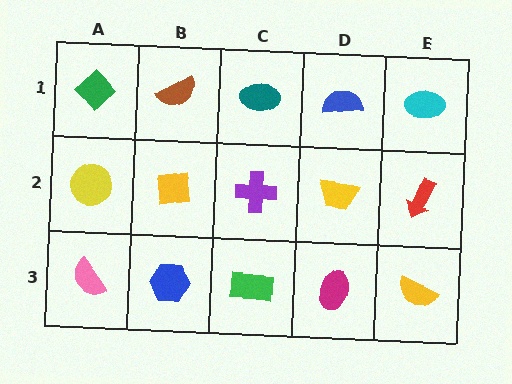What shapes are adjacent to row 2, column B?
A brown semicircle (row 1, column B), a blue hexagon (row 3, column B), a yellow circle (row 2, column A), a purple cross (row 2, column C).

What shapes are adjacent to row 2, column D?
A blue semicircle (row 1, column D), a magenta ellipse (row 3, column D), a purple cross (row 2, column C), a red arrow (row 2, column E).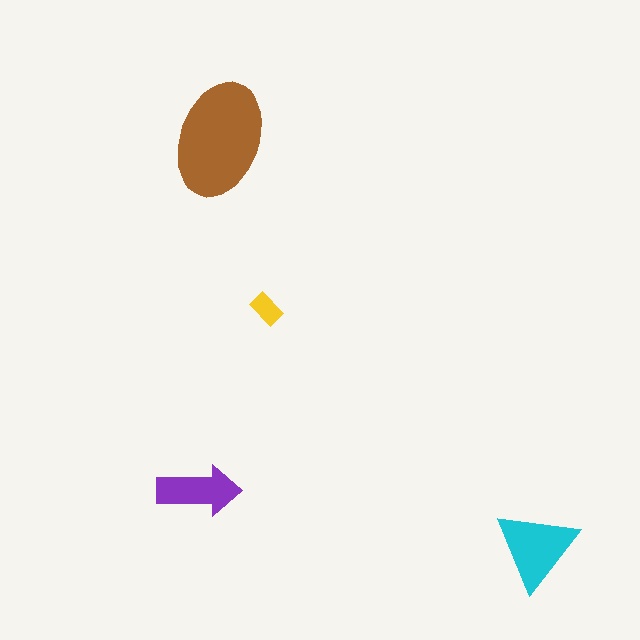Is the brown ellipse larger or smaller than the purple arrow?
Larger.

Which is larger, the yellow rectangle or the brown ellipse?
The brown ellipse.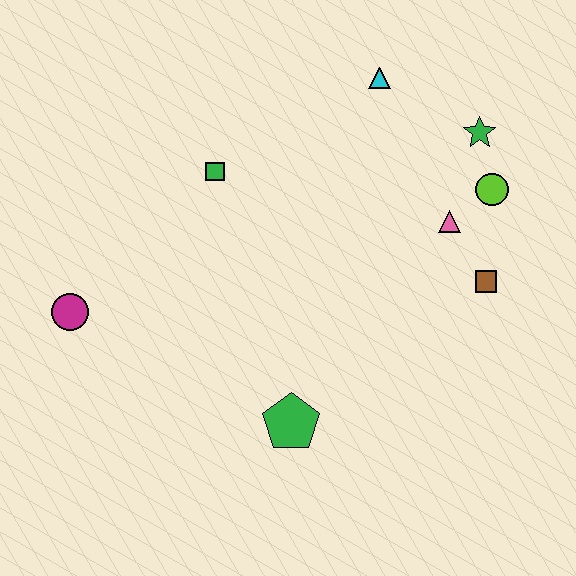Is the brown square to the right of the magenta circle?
Yes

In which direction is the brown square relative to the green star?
The brown square is below the green star.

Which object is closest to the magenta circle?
The green square is closest to the magenta circle.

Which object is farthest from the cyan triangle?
The magenta circle is farthest from the cyan triangle.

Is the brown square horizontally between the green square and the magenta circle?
No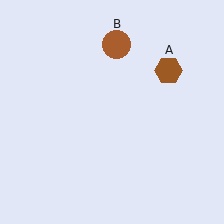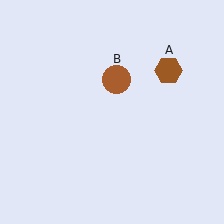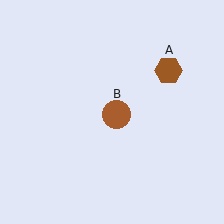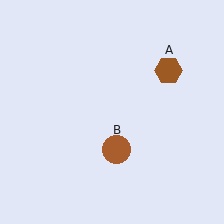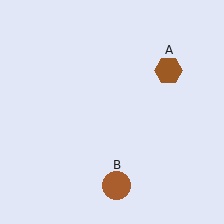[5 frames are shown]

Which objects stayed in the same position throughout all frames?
Brown hexagon (object A) remained stationary.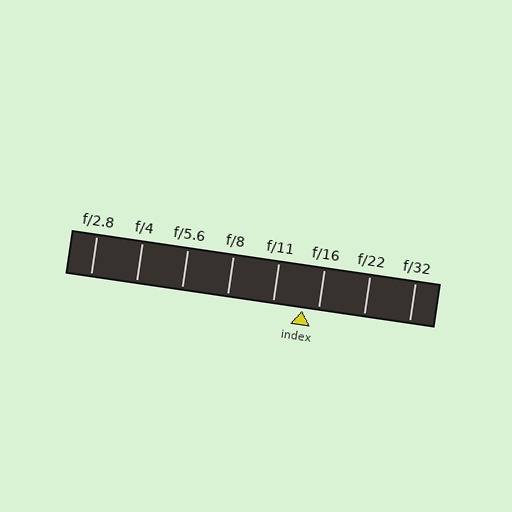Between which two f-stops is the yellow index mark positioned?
The index mark is between f/11 and f/16.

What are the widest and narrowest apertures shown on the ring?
The widest aperture shown is f/2.8 and the narrowest is f/32.